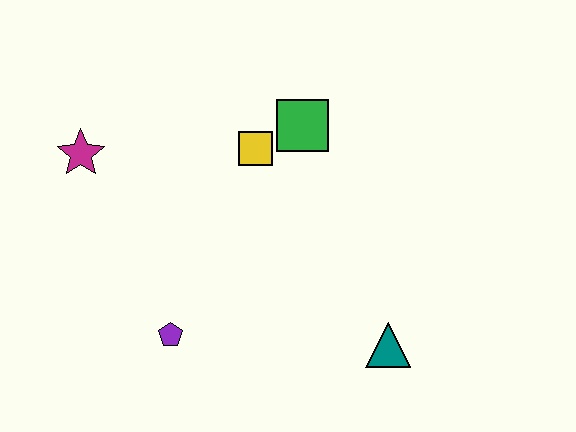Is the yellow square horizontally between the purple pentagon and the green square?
Yes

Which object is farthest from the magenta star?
The teal triangle is farthest from the magenta star.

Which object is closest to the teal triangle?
The purple pentagon is closest to the teal triangle.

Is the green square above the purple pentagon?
Yes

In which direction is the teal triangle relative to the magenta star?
The teal triangle is to the right of the magenta star.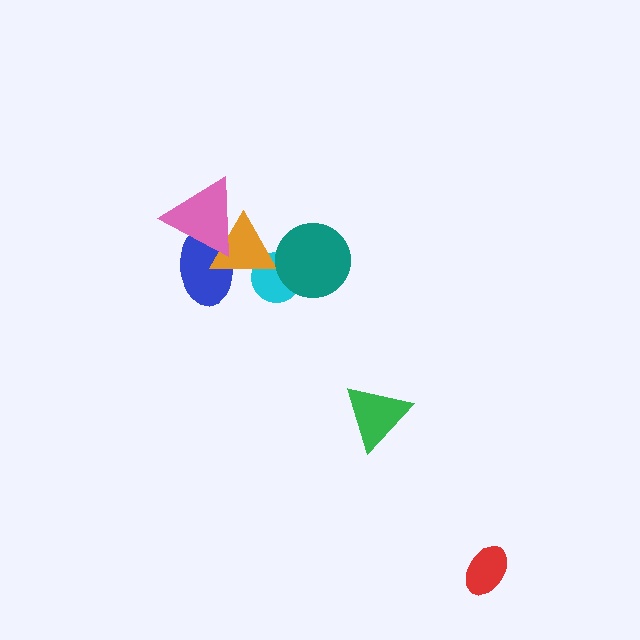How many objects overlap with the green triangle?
0 objects overlap with the green triangle.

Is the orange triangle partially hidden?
Yes, it is partially covered by another shape.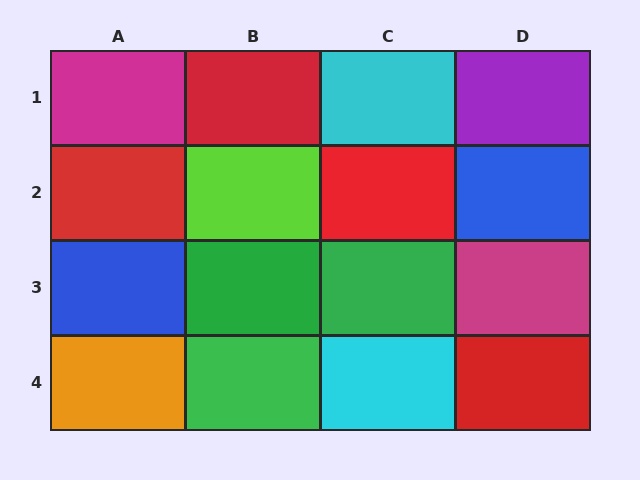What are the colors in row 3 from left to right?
Blue, green, green, magenta.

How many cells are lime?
1 cell is lime.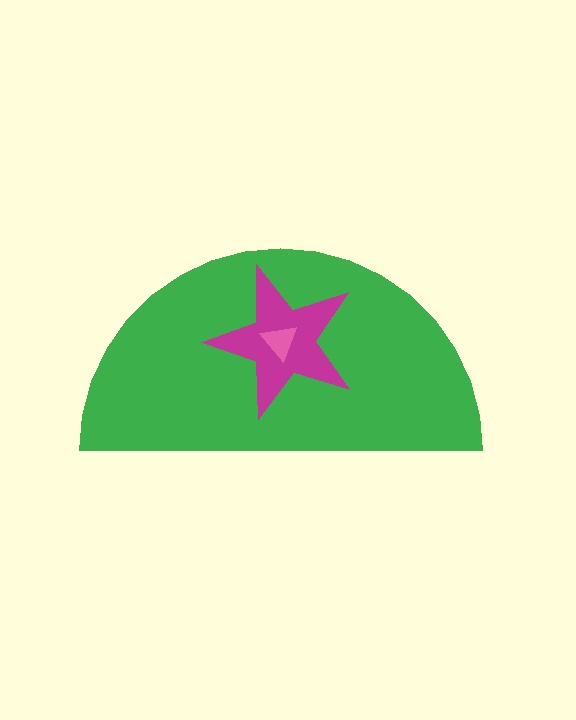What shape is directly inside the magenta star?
The pink triangle.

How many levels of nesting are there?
3.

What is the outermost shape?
The green semicircle.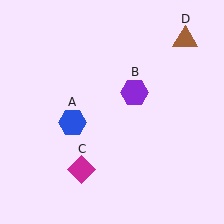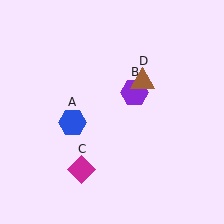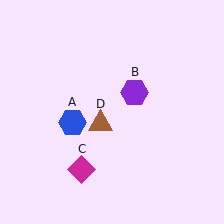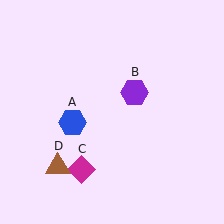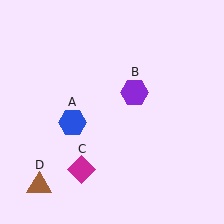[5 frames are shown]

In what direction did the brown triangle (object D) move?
The brown triangle (object D) moved down and to the left.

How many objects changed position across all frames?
1 object changed position: brown triangle (object D).